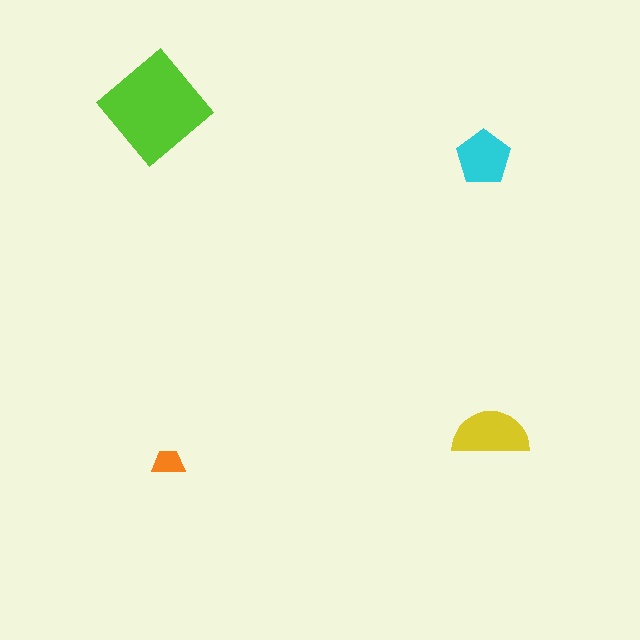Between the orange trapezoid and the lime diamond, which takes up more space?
The lime diamond.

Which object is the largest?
The lime diamond.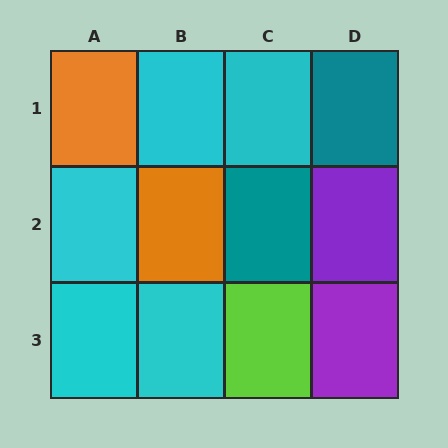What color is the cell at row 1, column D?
Teal.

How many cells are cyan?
5 cells are cyan.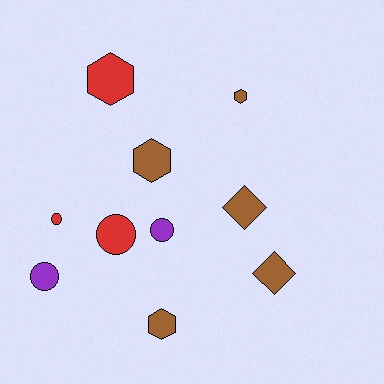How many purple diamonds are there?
There are no purple diamonds.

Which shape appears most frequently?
Hexagon, with 4 objects.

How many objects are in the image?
There are 10 objects.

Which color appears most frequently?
Brown, with 5 objects.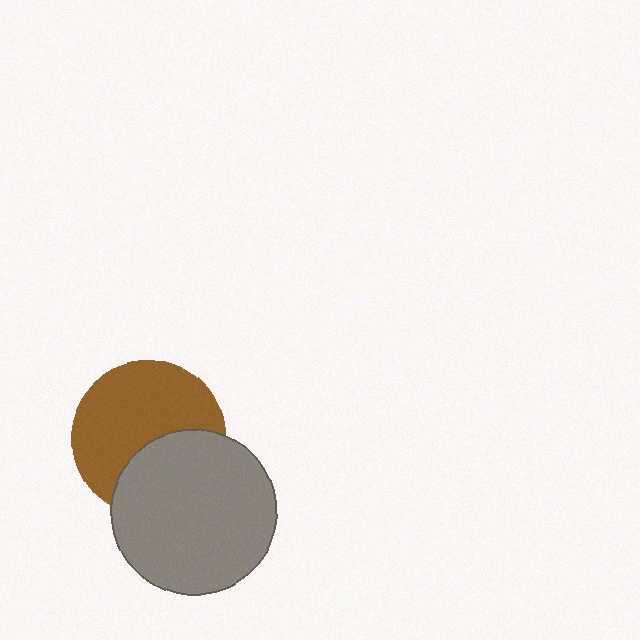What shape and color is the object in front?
The object in front is a gray circle.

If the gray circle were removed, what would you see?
You would see the complete brown circle.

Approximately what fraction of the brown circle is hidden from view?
Roughly 37% of the brown circle is hidden behind the gray circle.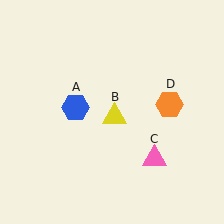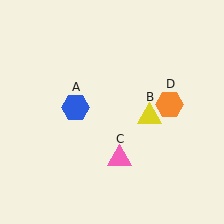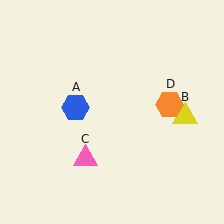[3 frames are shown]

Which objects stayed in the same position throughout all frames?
Blue hexagon (object A) and orange hexagon (object D) remained stationary.